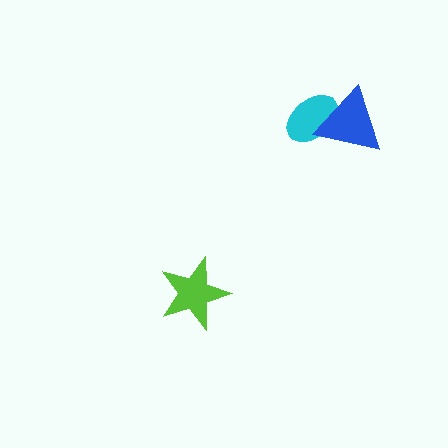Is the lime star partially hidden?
No, no other shape covers it.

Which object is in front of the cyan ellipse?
The blue triangle is in front of the cyan ellipse.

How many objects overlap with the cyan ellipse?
1 object overlaps with the cyan ellipse.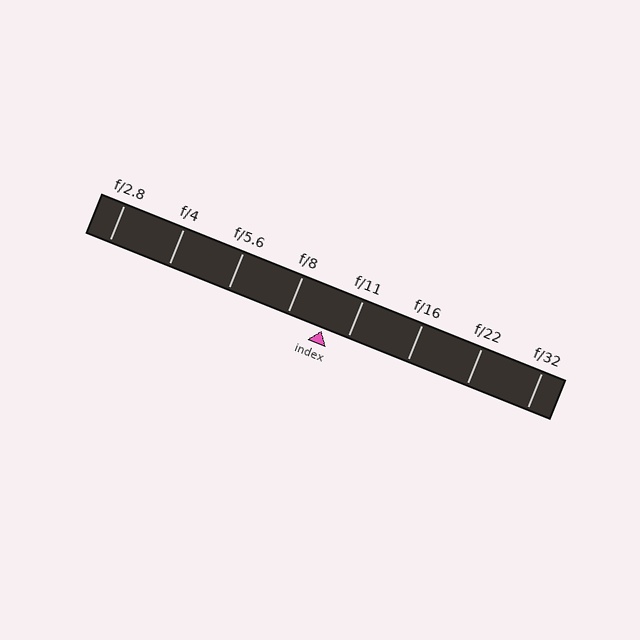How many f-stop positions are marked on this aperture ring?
There are 8 f-stop positions marked.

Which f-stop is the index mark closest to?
The index mark is closest to f/11.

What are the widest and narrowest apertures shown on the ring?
The widest aperture shown is f/2.8 and the narrowest is f/32.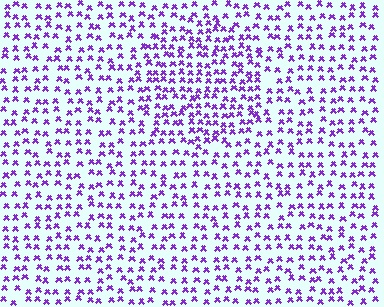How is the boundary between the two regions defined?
The boundary is defined by a change in element density (approximately 1.5x ratio). All elements are the same color, size, and shape.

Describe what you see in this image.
The image contains small purple elements arranged at two different densities. A circle-shaped region is visible where the elements are more densely packed than the surrounding area.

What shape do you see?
I see a circle.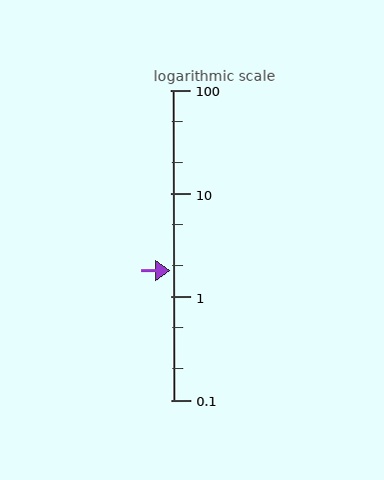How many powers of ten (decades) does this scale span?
The scale spans 3 decades, from 0.1 to 100.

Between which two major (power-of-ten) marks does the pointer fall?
The pointer is between 1 and 10.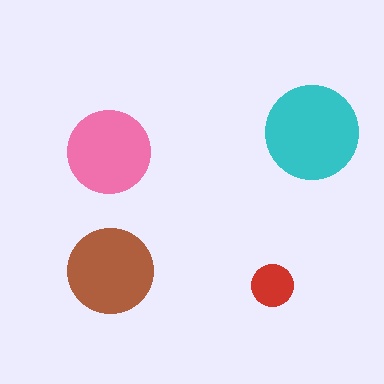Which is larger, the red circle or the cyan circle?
The cyan one.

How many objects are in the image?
There are 4 objects in the image.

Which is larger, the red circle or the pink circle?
The pink one.